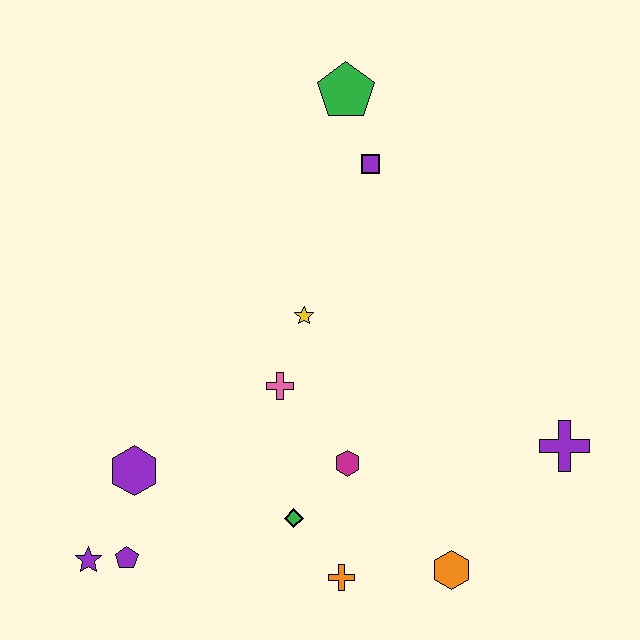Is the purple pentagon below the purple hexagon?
Yes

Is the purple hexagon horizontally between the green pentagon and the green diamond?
No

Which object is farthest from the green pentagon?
The purple star is farthest from the green pentagon.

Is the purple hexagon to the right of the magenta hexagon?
No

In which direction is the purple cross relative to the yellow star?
The purple cross is to the right of the yellow star.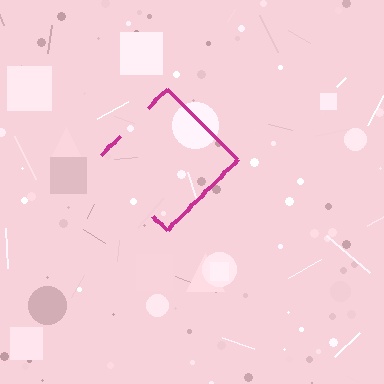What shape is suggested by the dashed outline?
The dashed outline suggests a diamond.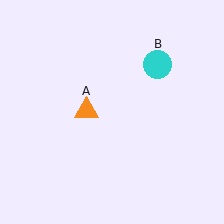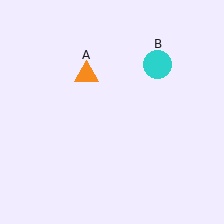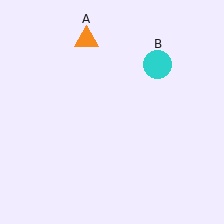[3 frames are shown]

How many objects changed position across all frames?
1 object changed position: orange triangle (object A).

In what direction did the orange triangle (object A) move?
The orange triangle (object A) moved up.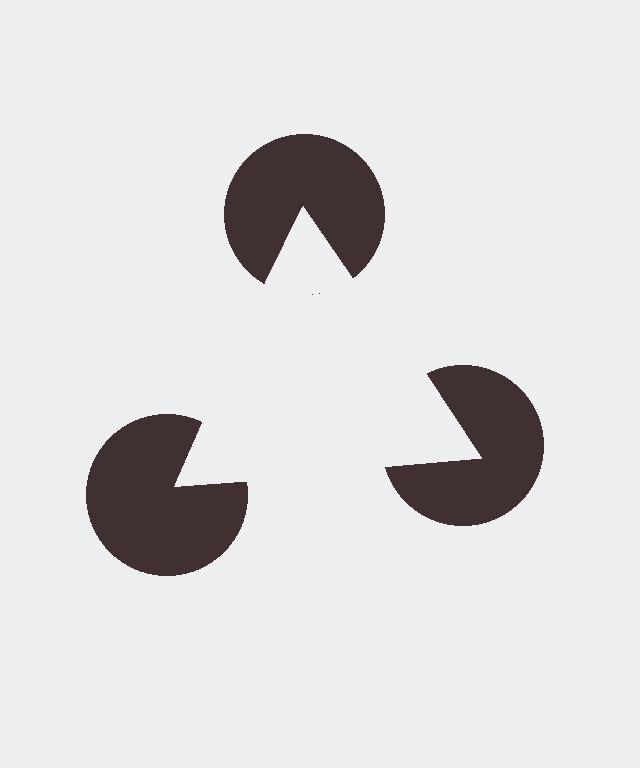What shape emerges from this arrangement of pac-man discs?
An illusory triangle — its edges are inferred from the aligned wedge cuts in the pac-man discs, not physically drawn.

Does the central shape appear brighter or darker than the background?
It typically appears slightly brighter than the background, even though no actual brightness change is drawn.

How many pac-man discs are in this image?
There are 3 — one at each vertex of the illusory triangle.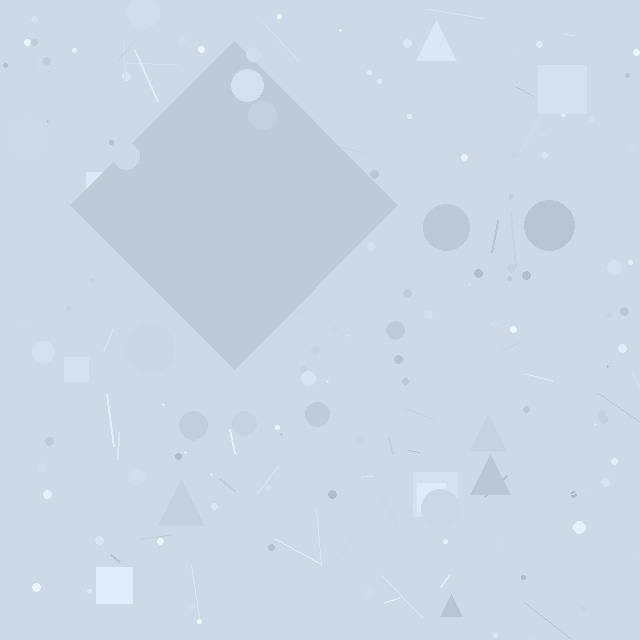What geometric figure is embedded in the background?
A diamond is embedded in the background.